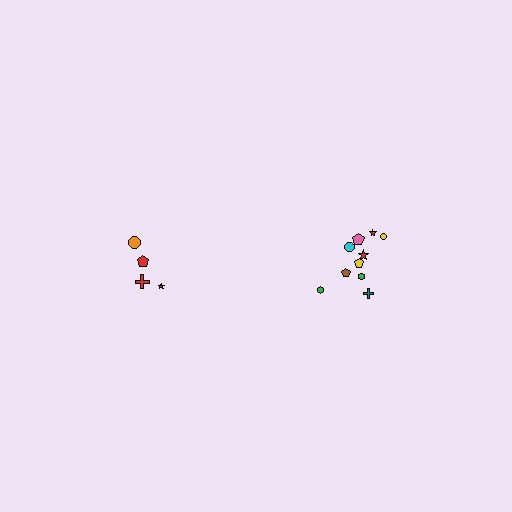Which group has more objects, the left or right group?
The right group.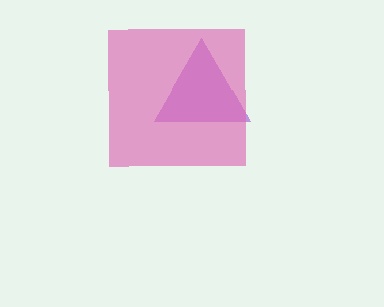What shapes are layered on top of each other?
The layered shapes are: a purple triangle, a pink square.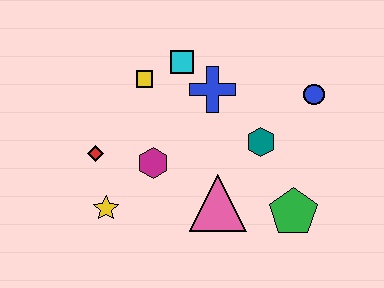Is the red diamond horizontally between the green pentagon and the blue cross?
No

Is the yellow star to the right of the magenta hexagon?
No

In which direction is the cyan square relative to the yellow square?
The cyan square is to the right of the yellow square.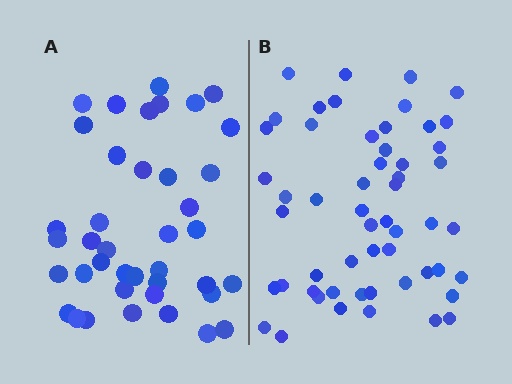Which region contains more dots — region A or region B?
Region B (the right region) has more dots.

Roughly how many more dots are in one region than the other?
Region B has approximately 15 more dots than region A.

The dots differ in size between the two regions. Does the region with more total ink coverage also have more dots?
No. Region A has more total ink coverage because its dots are larger, but region B actually contains more individual dots. Total area can be misleading — the number of items is what matters here.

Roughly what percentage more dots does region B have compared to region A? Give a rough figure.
About 35% more.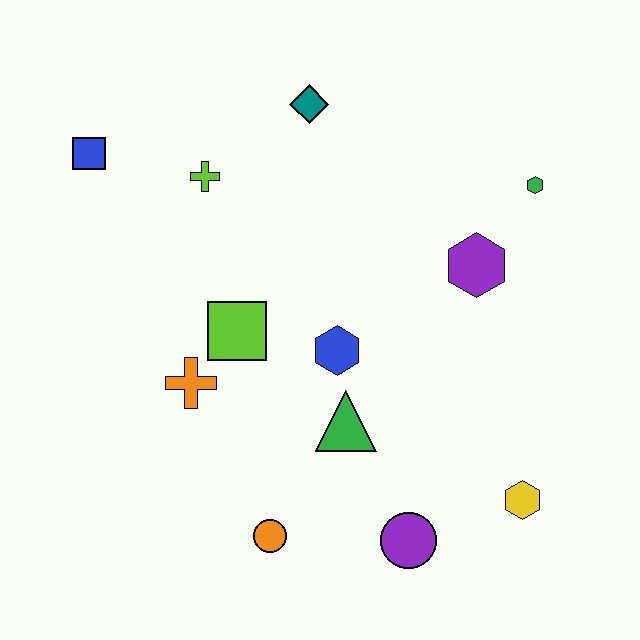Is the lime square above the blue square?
No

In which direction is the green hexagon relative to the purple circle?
The green hexagon is above the purple circle.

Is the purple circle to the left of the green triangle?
No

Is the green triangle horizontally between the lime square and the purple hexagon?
Yes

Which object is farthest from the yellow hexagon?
The blue square is farthest from the yellow hexagon.